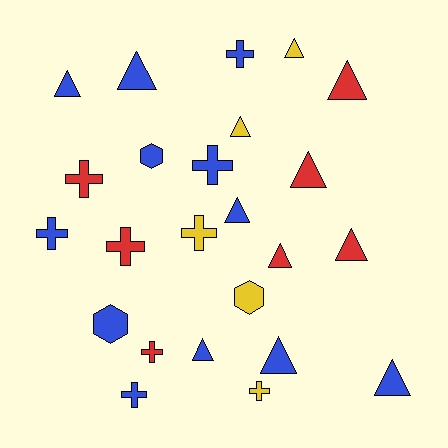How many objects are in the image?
There are 24 objects.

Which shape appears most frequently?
Triangle, with 12 objects.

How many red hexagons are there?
There are no red hexagons.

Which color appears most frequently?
Blue, with 12 objects.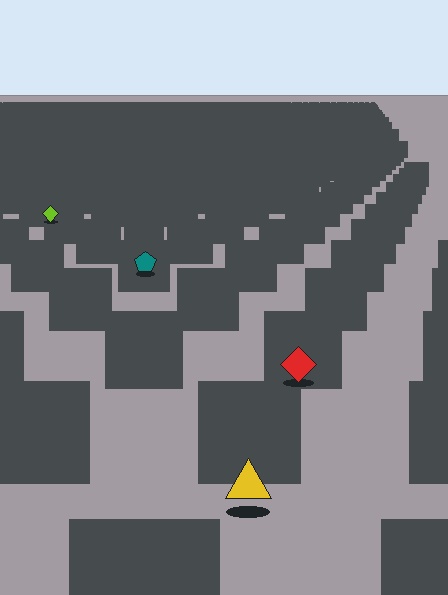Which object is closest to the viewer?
The yellow triangle is closest. The texture marks near it are larger and more spread out.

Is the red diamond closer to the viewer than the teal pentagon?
Yes. The red diamond is closer — you can tell from the texture gradient: the ground texture is coarser near it.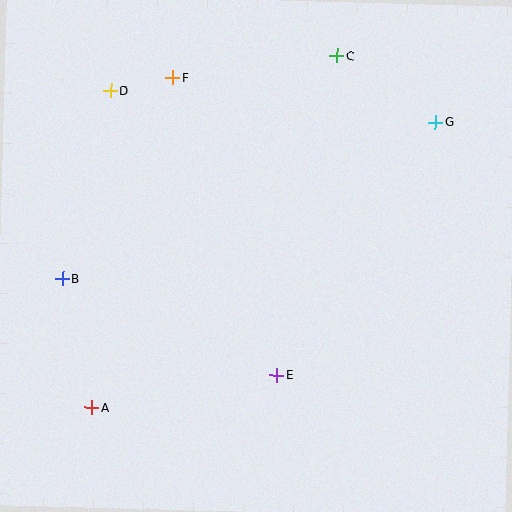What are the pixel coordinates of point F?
Point F is at (173, 77).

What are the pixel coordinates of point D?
Point D is at (111, 91).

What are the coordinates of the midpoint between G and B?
The midpoint between G and B is at (249, 200).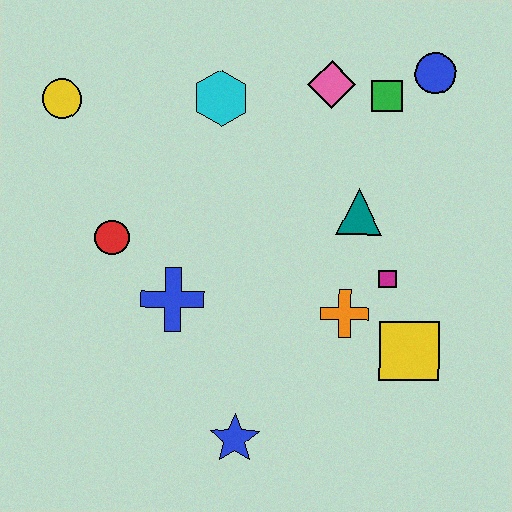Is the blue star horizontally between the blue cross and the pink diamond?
Yes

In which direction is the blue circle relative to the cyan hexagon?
The blue circle is to the right of the cyan hexagon.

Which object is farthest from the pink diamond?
The blue star is farthest from the pink diamond.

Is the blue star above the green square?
No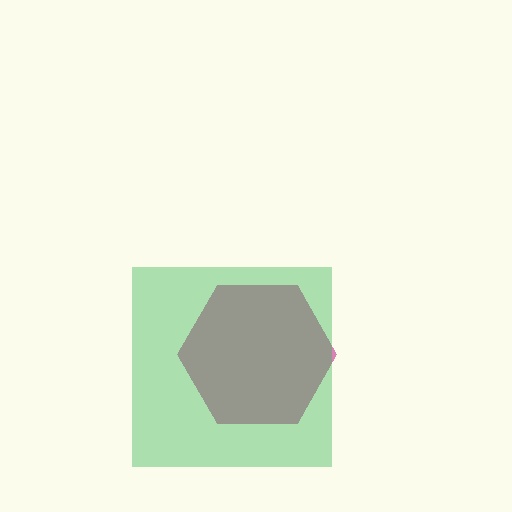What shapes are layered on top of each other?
The layered shapes are: a magenta hexagon, a green square.